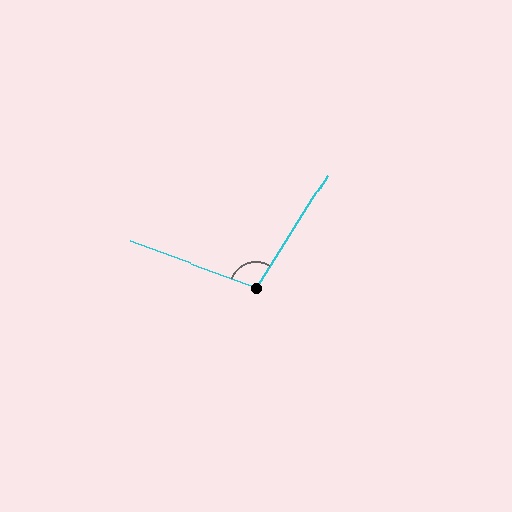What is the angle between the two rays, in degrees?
Approximately 102 degrees.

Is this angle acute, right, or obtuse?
It is obtuse.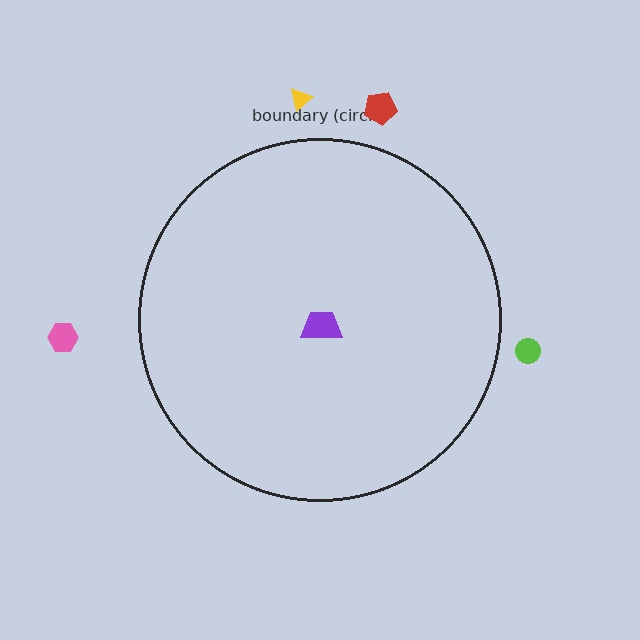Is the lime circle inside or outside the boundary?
Outside.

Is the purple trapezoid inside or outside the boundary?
Inside.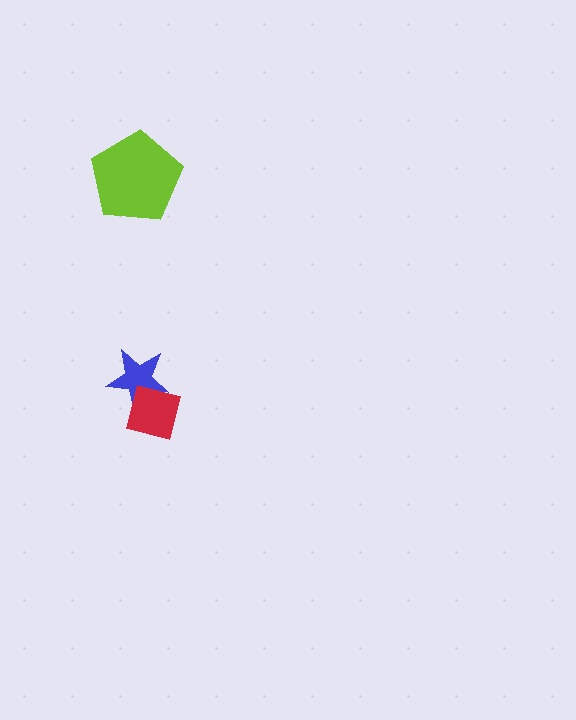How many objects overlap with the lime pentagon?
0 objects overlap with the lime pentagon.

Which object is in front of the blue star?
The red square is in front of the blue star.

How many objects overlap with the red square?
1 object overlaps with the red square.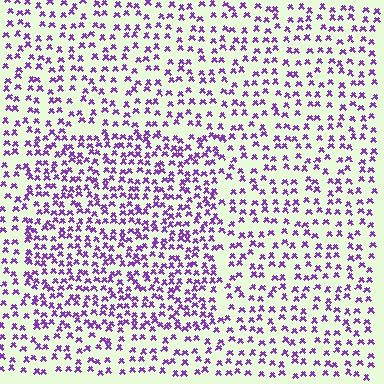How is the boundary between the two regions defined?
The boundary is defined by a change in element density (approximately 1.6x ratio). All elements are the same color, size, and shape.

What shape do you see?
I see a rectangle.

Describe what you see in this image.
The image contains small purple elements arranged at two different densities. A rectangle-shaped region is visible where the elements are more densely packed than the surrounding area.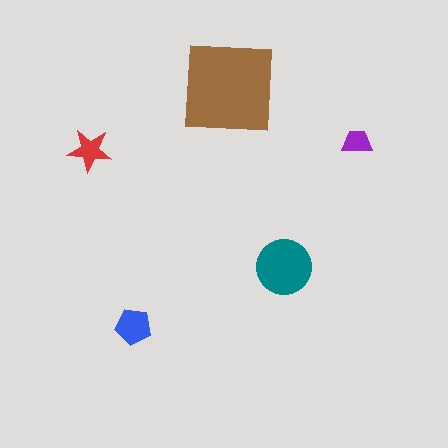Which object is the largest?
The brown square.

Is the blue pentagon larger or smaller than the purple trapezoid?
Larger.